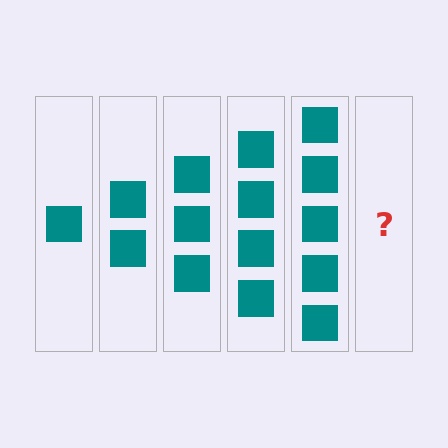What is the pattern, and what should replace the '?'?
The pattern is that each step adds one more square. The '?' should be 6 squares.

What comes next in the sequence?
The next element should be 6 squares.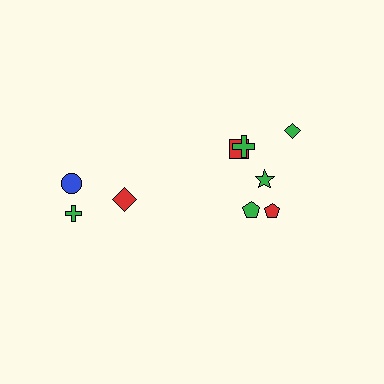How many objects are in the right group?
There are 6 objects.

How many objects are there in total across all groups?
There are 9 objects.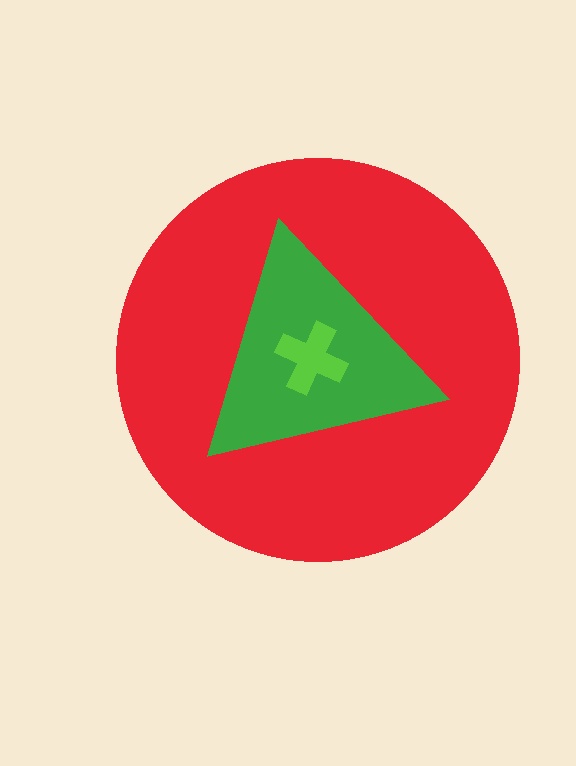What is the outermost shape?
The red circle.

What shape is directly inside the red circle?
The green triangle.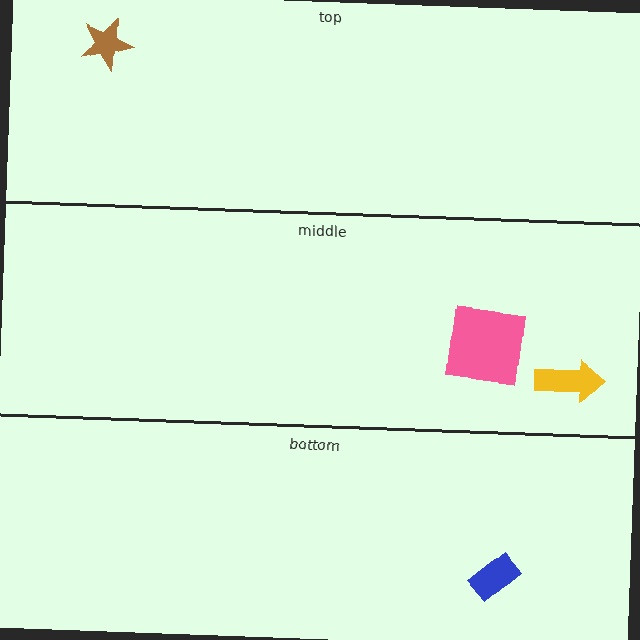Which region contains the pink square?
The middle region.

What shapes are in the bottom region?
The blue rectangle.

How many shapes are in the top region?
1.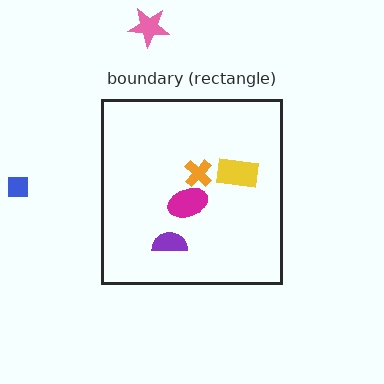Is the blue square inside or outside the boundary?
Outside.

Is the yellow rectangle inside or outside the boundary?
Inside.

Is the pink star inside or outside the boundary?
Outside.